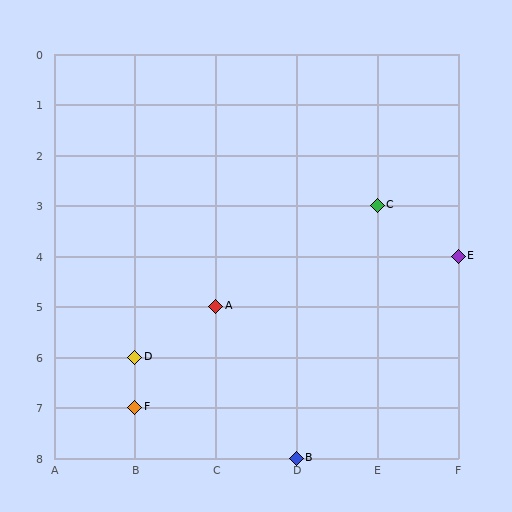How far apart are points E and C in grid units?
Points E and C are 1 column and 1 row apart (about 1.4 grid units diagonally).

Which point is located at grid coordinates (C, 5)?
Point A is at (C, 5).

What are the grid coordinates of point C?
Point C is at grid coordinates (E, 3).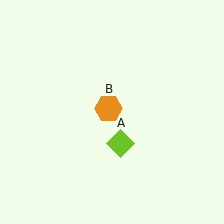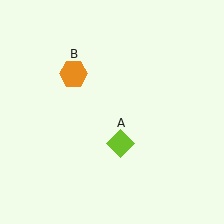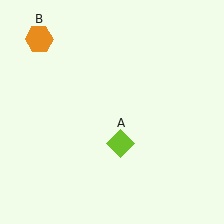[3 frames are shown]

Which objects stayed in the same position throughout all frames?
Lime diamond (object A) remained stationary.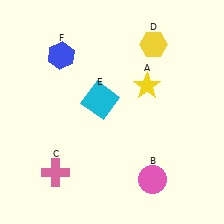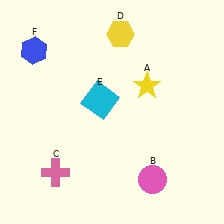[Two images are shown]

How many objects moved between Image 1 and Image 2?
2 objects moved between the two images.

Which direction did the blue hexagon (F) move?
The blue hexagon (F) moved left.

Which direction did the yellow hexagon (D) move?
The yellow hexagon (D) moved left.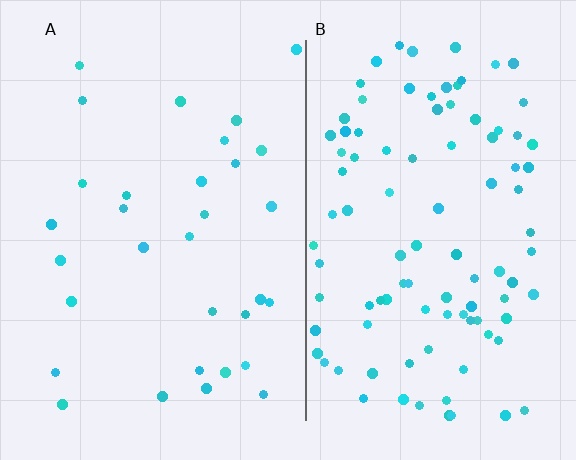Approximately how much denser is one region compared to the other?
Approximately 3.1× — region B over region A.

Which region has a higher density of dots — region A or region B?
B (the right).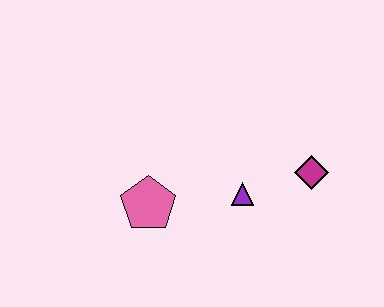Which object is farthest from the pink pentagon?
The magenta diamond is farthest from the pink pentagon.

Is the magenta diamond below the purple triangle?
No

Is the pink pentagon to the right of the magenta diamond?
No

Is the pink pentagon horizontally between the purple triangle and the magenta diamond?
No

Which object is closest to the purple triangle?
The magenta diamond is closest to the purple triangle.